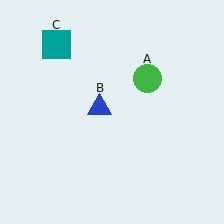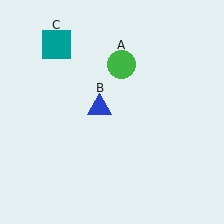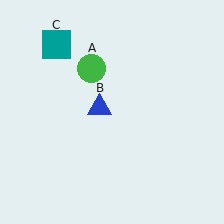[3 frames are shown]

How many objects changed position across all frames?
1 object changed position: green circle (object A).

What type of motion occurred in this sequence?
The green circle (object A) rotated counterclockwise around the center of the scene.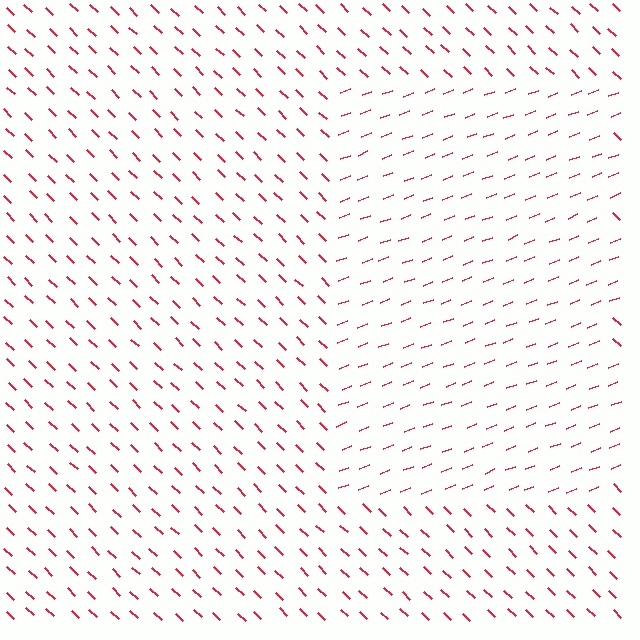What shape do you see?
I see a rectangle.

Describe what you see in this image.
The image is filled with small red line segments. A rectangle region in the image has lines oriented differently from the surrounding lines, creating a visible texture boundary.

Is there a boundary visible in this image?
Yes, there is a texture boundary formed by a change in line orientation.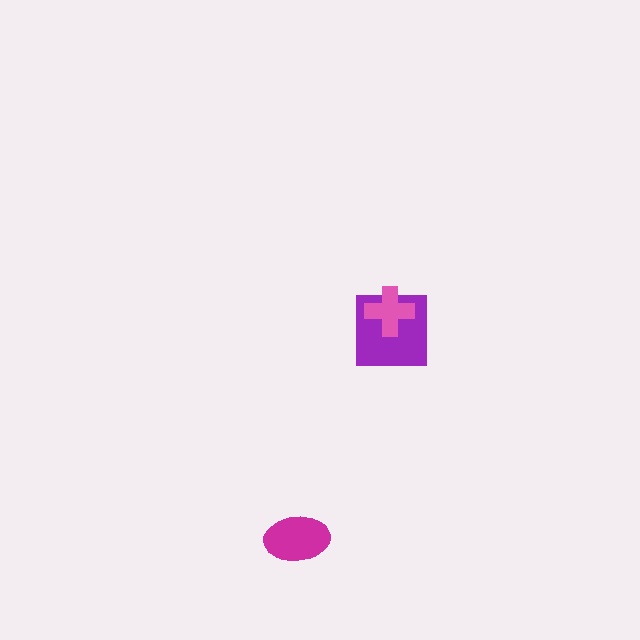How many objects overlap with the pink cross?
1 object overlaps with the pink cross.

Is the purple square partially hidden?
Yes, it is partially covered by another shape.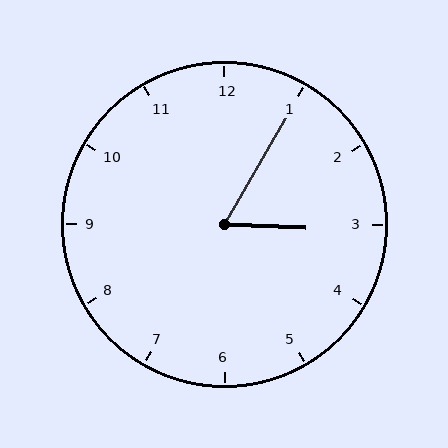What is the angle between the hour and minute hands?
Approximately 62 degrees.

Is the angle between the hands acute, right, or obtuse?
It is acute.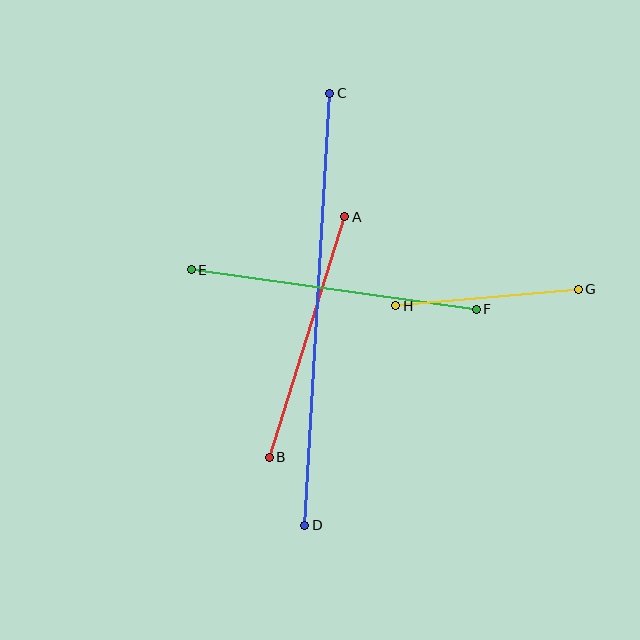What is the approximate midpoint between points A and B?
The midpoint is at approximately (307, 337) pixels.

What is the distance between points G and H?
The distance is approximately 183 pixels.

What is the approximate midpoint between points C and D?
The midpoint is at approximately (317, 309) pixels.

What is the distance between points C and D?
The distance is approximately 433 pixels.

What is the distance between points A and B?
The distance is approximately 252 pixels.